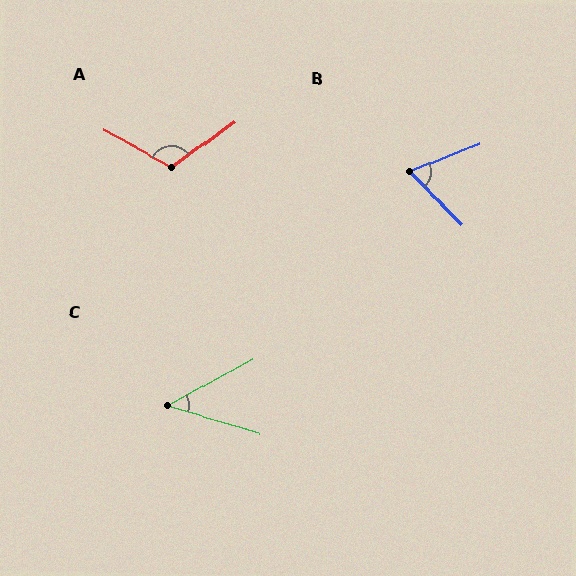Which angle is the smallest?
C, at approximately 45 degrees.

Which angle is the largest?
A, at approximately 115 degrees.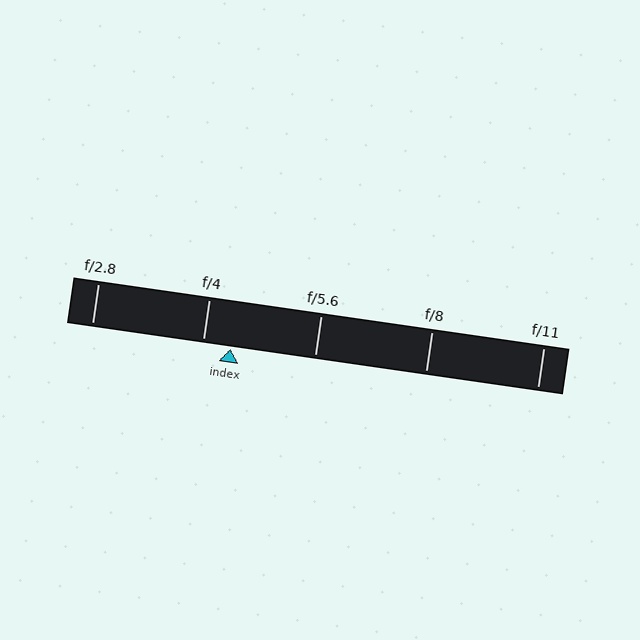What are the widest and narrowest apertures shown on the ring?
The widest aperture shown is f/2.8 and the narrowest is f/11.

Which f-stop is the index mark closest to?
The index mark is closest to f/4.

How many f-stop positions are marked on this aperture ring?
There are 5 f-stop positions marked.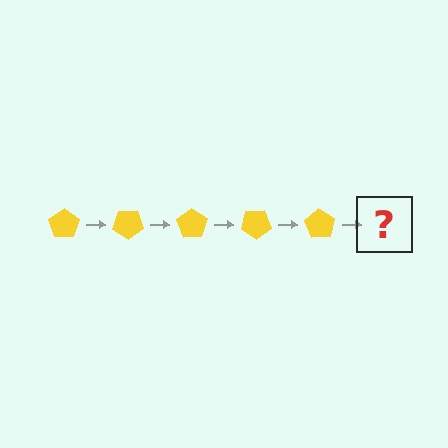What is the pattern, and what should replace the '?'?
The pattern is that the pentagon rotates 35 degrees each step. The '?' should be a yellow pentagon rotated 175 degrees.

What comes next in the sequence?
The next element should be a yellow pentagon rotated 175 degrees.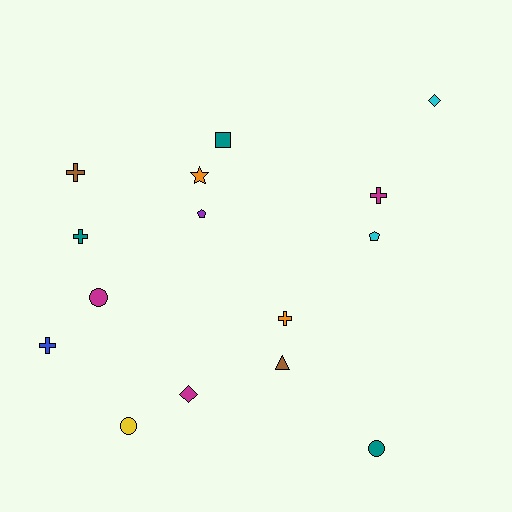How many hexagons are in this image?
There are no hexagons.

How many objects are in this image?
There are 15 objects.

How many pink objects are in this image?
There are no pink objects.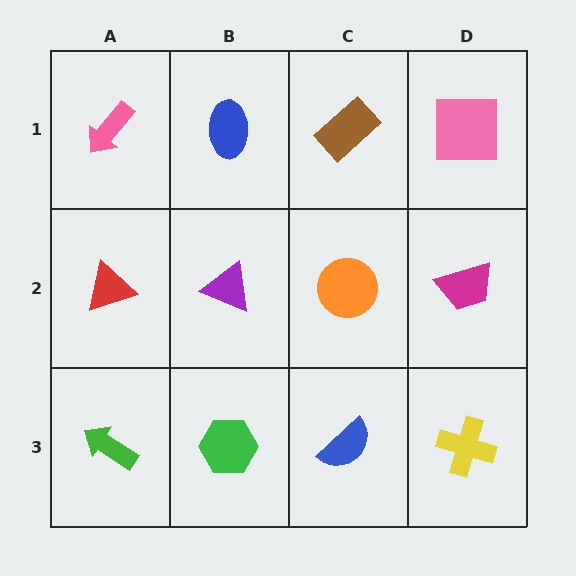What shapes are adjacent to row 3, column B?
A purple triangle (row 2, column B), a green arrow (row 3, column A), a blue semicircle (row 3, column C).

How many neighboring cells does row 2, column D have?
3.